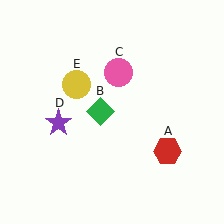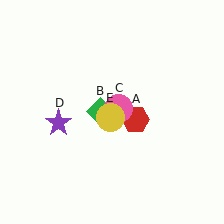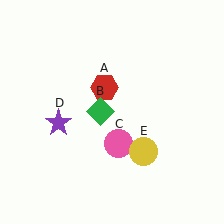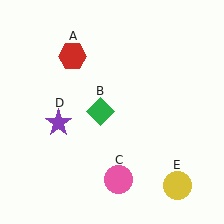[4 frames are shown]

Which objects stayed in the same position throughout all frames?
Green diamond (object B) and purple star (object D) remained stationary.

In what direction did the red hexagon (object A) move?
The red hexagon (object A) moved up and to the left.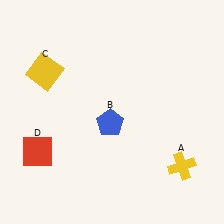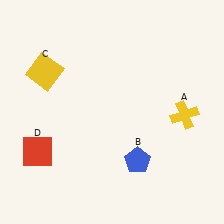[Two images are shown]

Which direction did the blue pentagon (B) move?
The blue pentagon (B) moved down.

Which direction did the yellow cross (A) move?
The yellow cross (A) moved up.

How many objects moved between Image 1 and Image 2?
2 objects moved between the two images.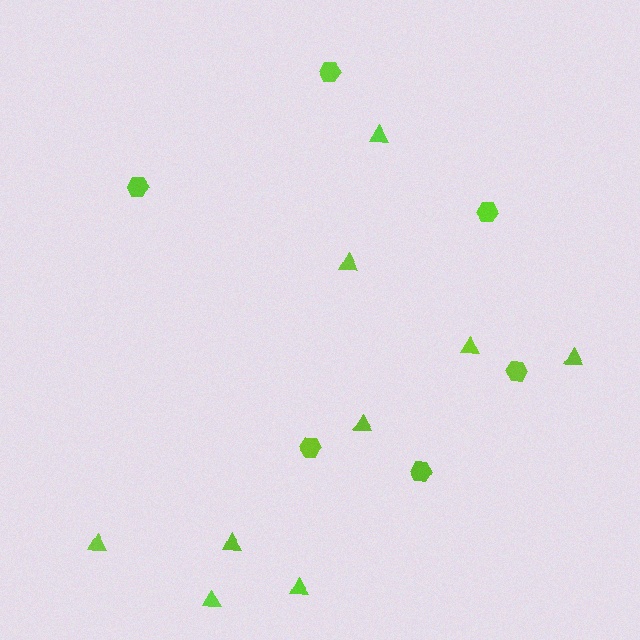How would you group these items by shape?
There are 2 groups: one group of hexagons (6) and one group of triangles (9).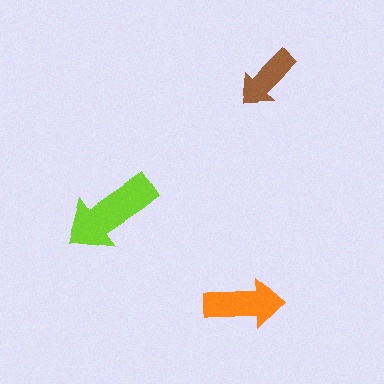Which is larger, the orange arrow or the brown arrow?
The orange one.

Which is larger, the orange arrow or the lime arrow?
The lime one.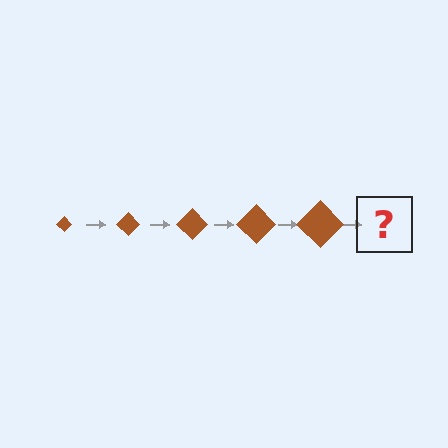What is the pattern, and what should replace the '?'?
The pattern is that the diamond gets progressively larger each step. The '?' should be a brown diamond, larger than the previous one.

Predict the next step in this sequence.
The next step is a brown diamond, larger than the previous one.